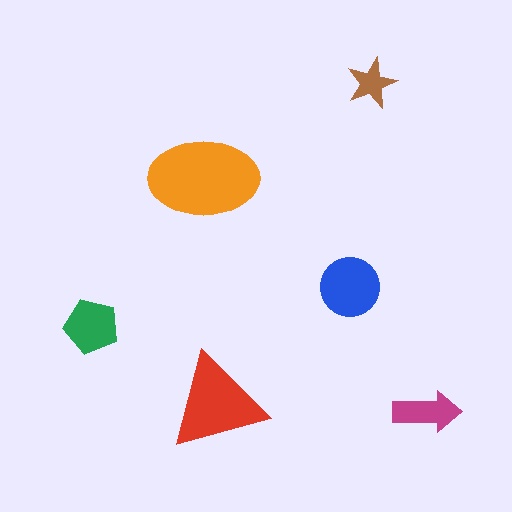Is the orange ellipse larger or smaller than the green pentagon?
Larger.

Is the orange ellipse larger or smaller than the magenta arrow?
Larger.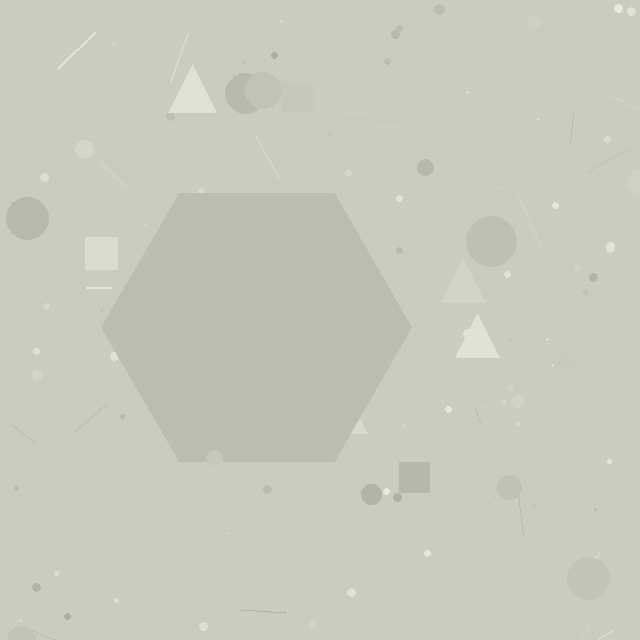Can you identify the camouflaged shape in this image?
The camouflaged shape is a hexagon.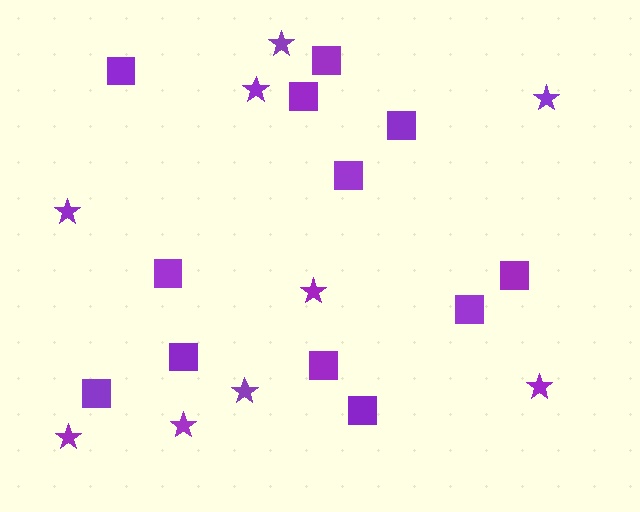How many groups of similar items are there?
There are 2 groups: one group of stars (9) and one group of squares (12).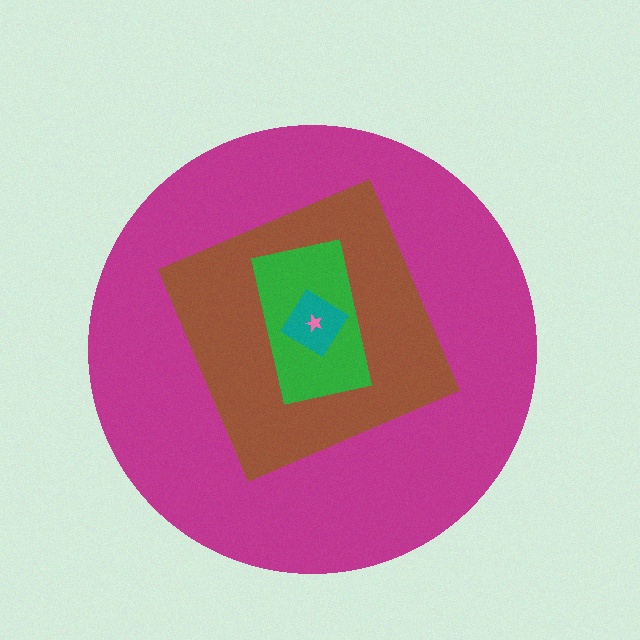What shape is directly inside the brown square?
The green rectangle.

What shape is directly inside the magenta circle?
The brown square.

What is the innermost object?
The pink star.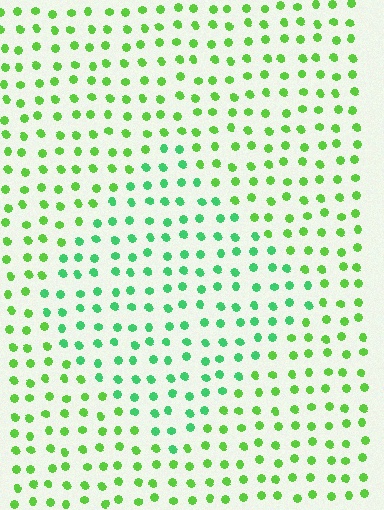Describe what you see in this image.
The image is filled with small lime elements in a uniform arrangement. A diamond-shaped region is visible where the elements are tinted to a slightly different hue, forming a subtle color boundary.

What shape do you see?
I see a diamond.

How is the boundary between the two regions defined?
The boundary is defined purely by a slight shift in hue (about 32 degrees). Spacing, size, and orientation are identical on both sides.